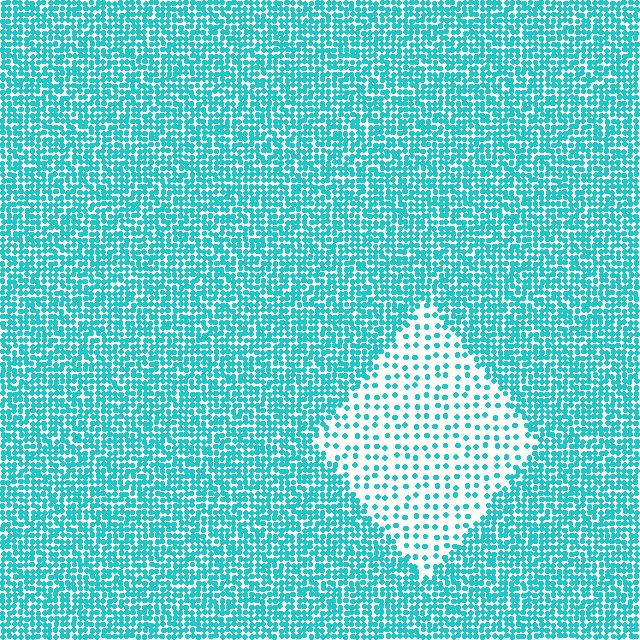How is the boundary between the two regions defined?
The boundary is defined by a change in element density (approximately 2.9x ratio). All elements are the same color, size, and shape.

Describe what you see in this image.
The image contains small cyan elements arranged at two different densities. A diamond-shaped region is visible where the elements are less densely packed than the surrounding area.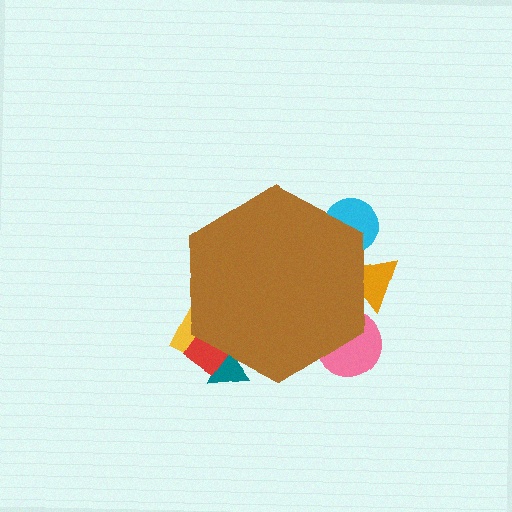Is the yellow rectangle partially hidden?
Yes, the yellow rectangle is partially hidden behind the brown hexagon.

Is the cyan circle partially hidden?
Yes, the cyan circle is partially hidden behind the brown hexagon.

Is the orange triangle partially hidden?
Yes, the orange triangle is partially hidden behind the brown hexagon.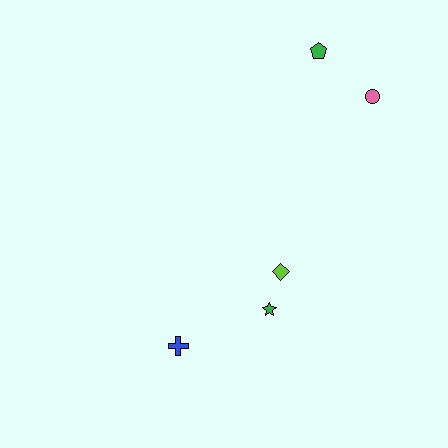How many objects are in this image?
There are 5 objects.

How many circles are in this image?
There is 1 circle.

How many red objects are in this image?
There are no red objects.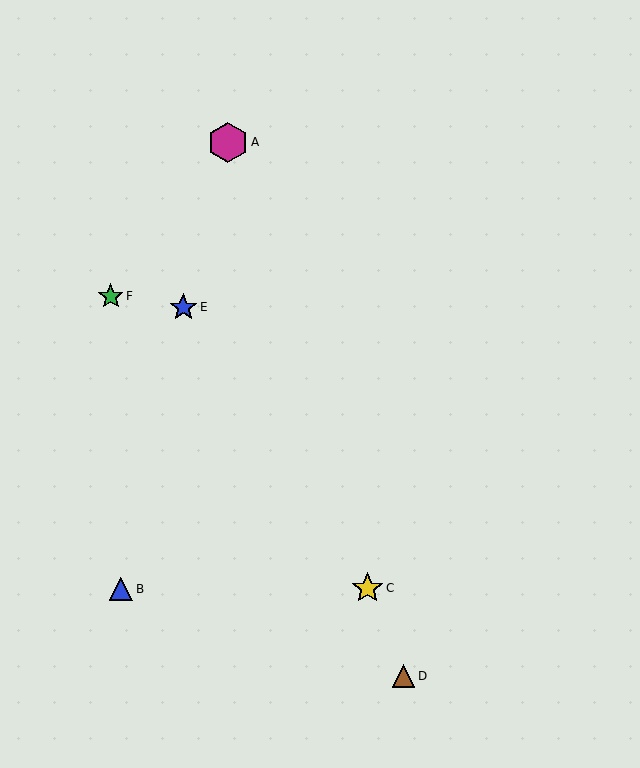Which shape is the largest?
The magenta hexagon (labeled A) is the largest.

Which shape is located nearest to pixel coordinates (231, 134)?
The magenta hexagon (labeled A) at (228, 142) is nearest to that location.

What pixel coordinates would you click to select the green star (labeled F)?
Click at (111, 296) to select the green star F.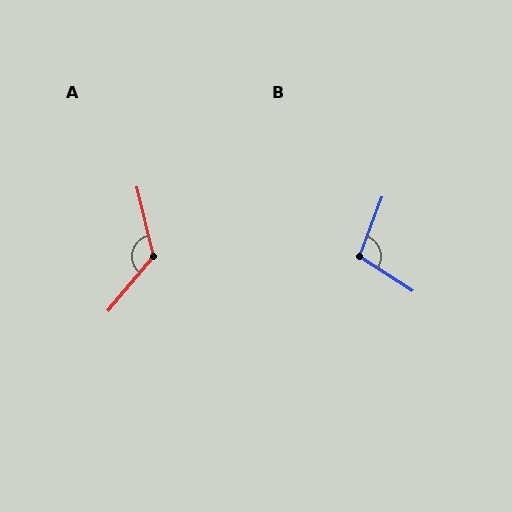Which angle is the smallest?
B, at approximately 102 degrees.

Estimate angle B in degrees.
Approximately 102 degrees.